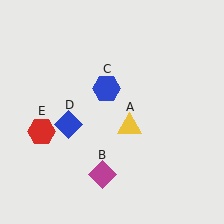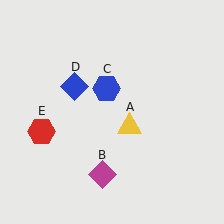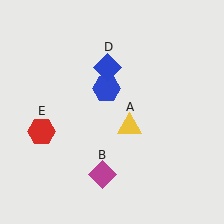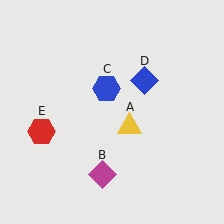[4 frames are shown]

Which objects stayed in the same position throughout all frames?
Yellow triangle (object A) and magenta diamond (object B) and blue hexagon (object C) and red hexagon (object E) remained stationary.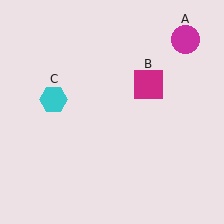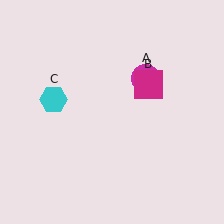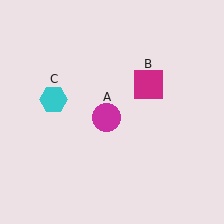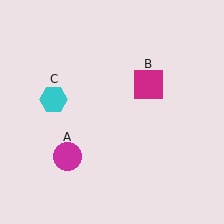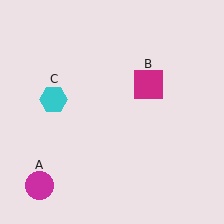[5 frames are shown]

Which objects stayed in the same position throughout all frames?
Magenta square (object B) and cyan hexagon (object C) remained stationary.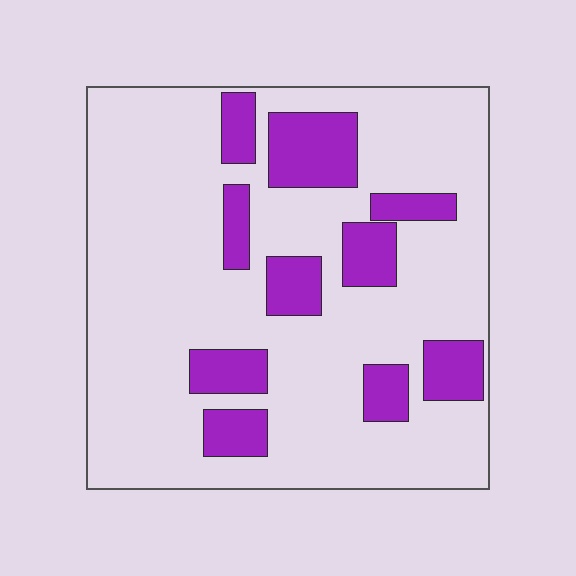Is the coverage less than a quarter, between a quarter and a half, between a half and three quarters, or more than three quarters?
Less than a quarter.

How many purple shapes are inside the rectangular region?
10.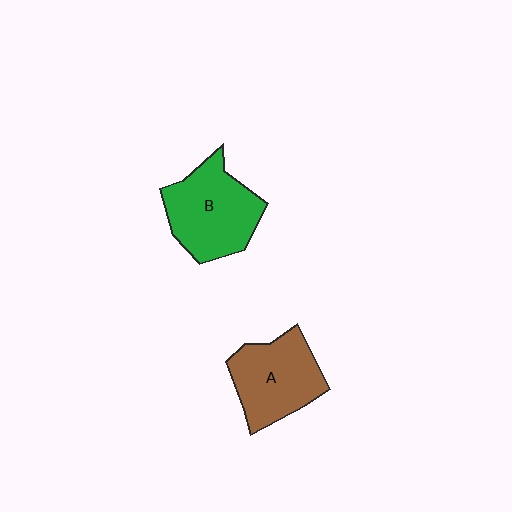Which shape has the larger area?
Shape B (green).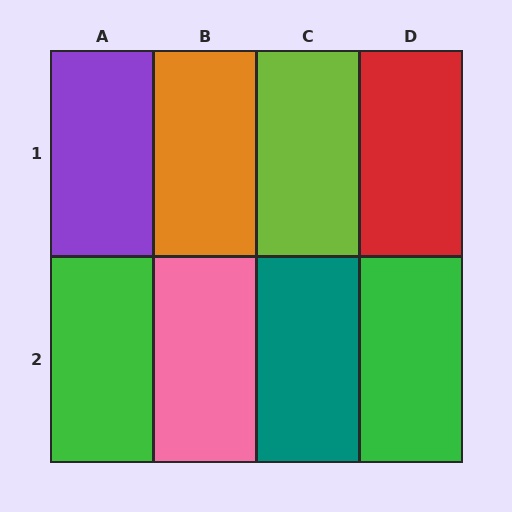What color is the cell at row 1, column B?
Orange.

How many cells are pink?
1 cell is pink.